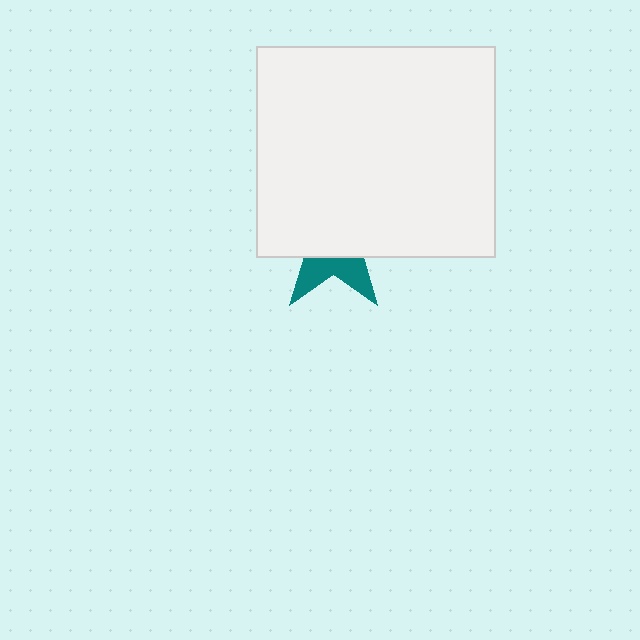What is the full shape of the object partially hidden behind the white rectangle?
The partially hidden object is a teal star.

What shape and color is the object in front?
The object in front is a white rectangle.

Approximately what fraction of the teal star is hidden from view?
Roughly 67% of the teal star is hidden behind the white rectangle.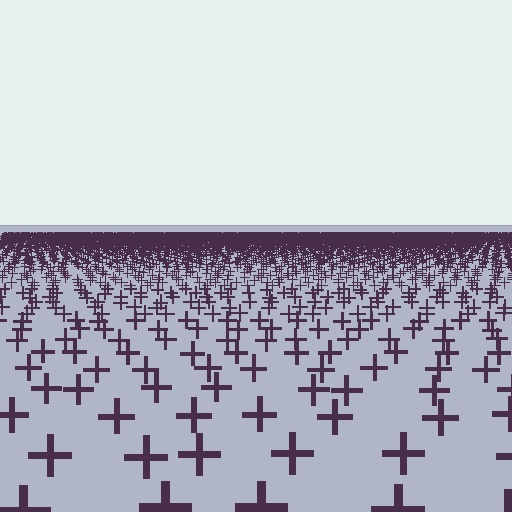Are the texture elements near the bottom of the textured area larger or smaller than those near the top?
Larger. Near the bottom, elements are closer to the viewer and appear at a bigger on-screen size.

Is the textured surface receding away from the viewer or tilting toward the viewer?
The surface is receding away from the viewer. Texture elements get smaller and denser toward the top.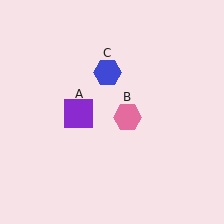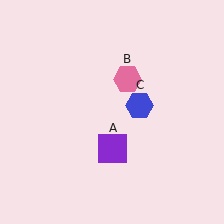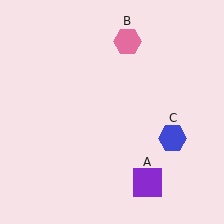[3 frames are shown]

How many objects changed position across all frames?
3 objects changed position: purple square (object A), pink hexagon (object B), blue hexagon (object C).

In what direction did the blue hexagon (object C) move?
The blue hexagon (object C) moved down and to the right.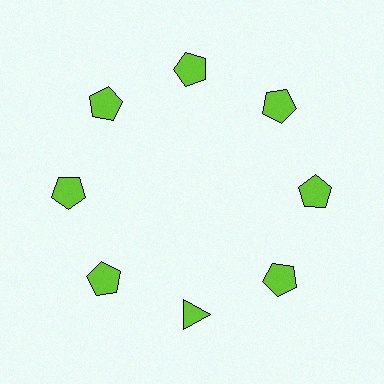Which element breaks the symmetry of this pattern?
The lime triangle at roughly the 6 o'clock position breaks the symmetry. All other shapes are lime pentagons.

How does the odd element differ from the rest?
It has a different shape: triangle instead of pentagon.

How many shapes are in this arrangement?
There are 8 shapes arranged in a ring pattern.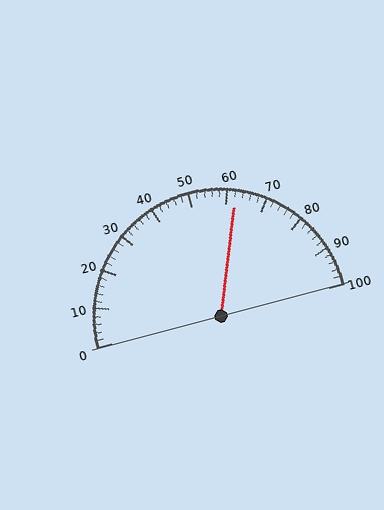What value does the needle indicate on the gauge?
The needle indicates approximately 62.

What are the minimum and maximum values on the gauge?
The gauge ranges from 0 to 100.